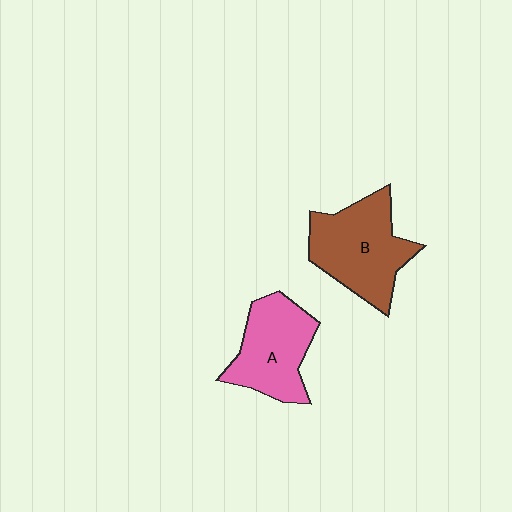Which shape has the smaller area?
Shape A (pink).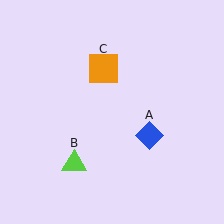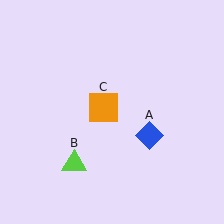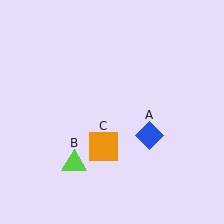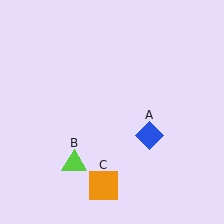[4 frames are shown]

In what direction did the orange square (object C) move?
The orange square (object C) moved down.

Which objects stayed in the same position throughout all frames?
Blue diamond (object A) and lime triangle (object B) remained stationary.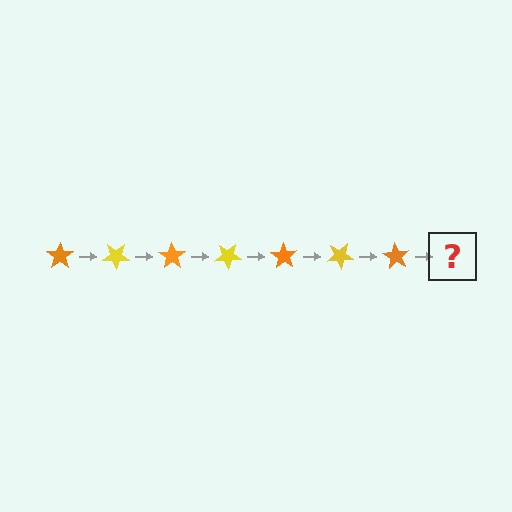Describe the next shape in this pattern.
It should be a yellow star, rotated 245 degrees from the start.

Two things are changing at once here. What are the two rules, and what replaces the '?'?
The two rules are that it rotates 35 degrees each step and the color cycles through orange and yellow. The '?' should be a yellow star, rotated 245 degrees from the start.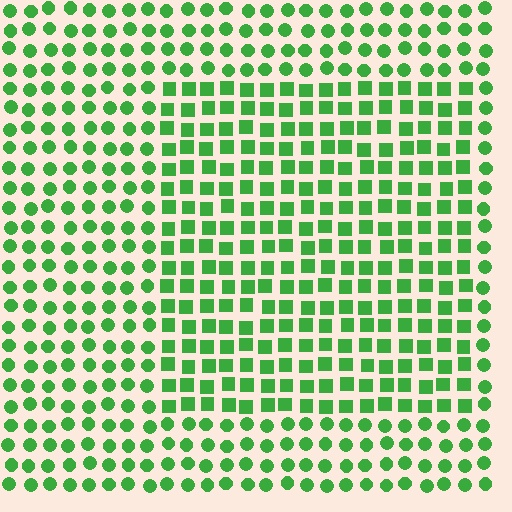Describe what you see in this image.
The image is filled with small green elements arranged in a uniform grid. A rectangle-shaped region contains squares, while the surrounding area contains circles. The boundary is defined purely by the change in element shape.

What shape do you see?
I see a rectangle.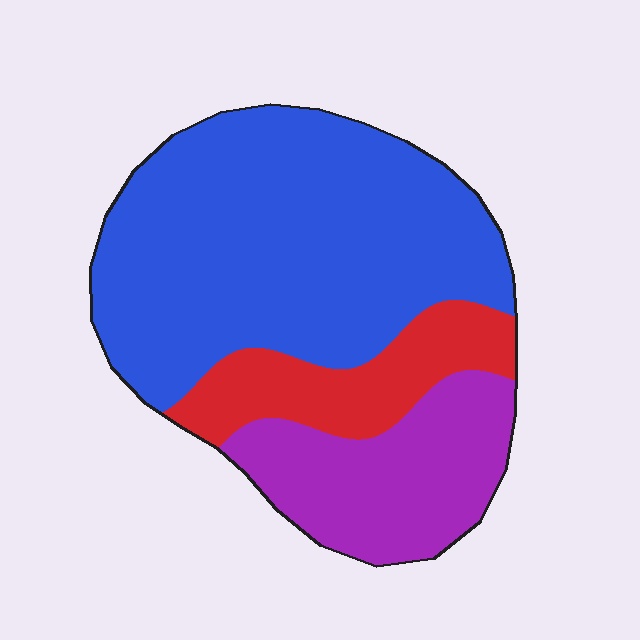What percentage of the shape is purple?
Purple covers about 25% of the shape.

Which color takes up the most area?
Blue, at roughly 60%.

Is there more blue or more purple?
Blue.